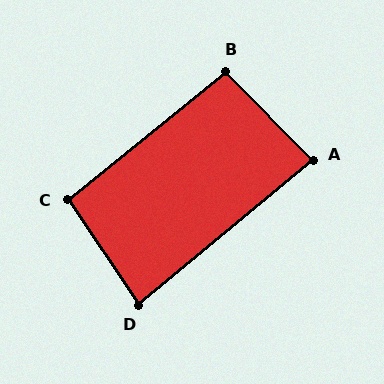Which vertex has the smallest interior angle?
D, at approximately 84 degrees.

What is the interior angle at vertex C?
Approximately 95 degrees (approximately right).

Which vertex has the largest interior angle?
B, at approximately 96 degrees.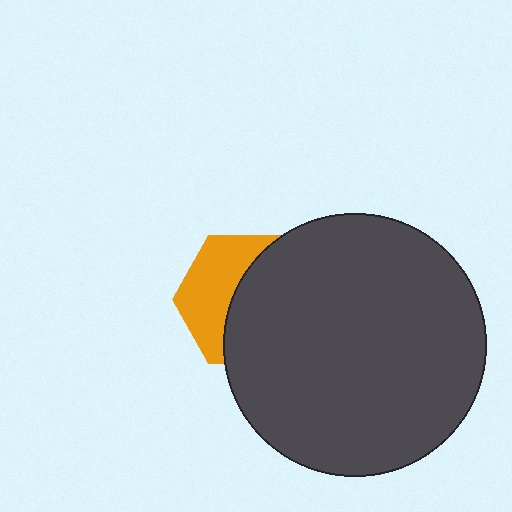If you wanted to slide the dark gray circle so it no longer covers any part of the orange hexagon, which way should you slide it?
Slide it right — that is the most direct way to separate the two shapes.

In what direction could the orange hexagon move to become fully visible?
The orange hexagon could move left. That would shift it out from behind the dark gray circle entirely.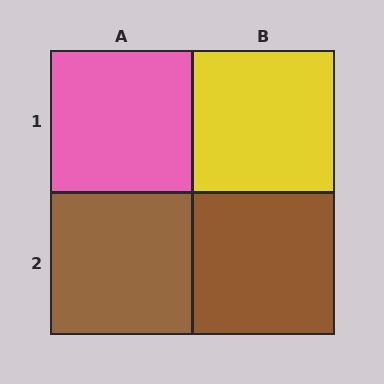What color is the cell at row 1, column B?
Yellow.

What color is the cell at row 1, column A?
Pink.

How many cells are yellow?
1 cell is yellow.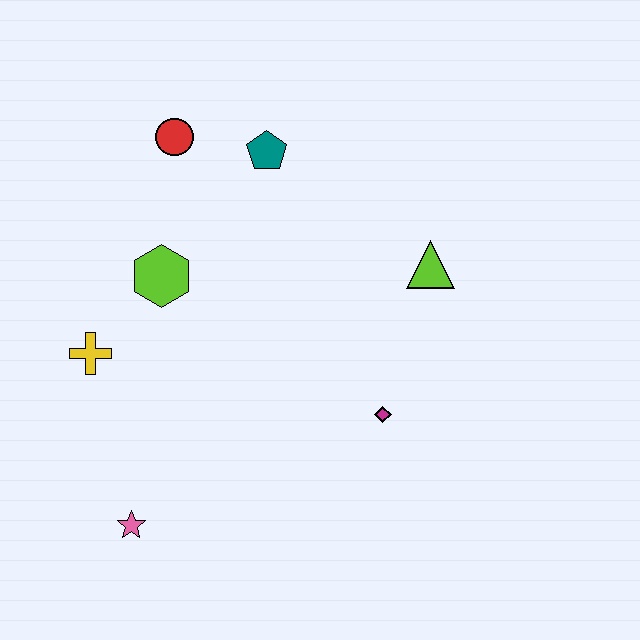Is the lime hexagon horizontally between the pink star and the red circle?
Yes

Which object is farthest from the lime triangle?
The pink star is farthest from the lime triangle.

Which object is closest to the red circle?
The teal pentagon is closest to the red circle.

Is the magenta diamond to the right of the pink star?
Yes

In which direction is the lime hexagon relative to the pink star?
The lime hexagon is above the pink star.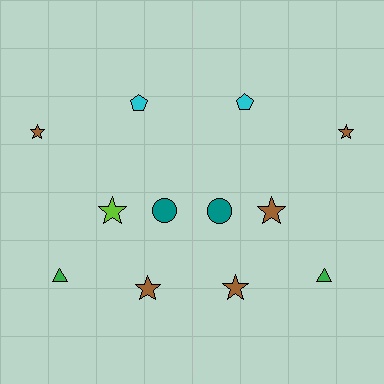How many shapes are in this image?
There are 12 shapes in this image.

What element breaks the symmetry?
The brown star on the right side breaks the symmetry — its mirror counterpart is lime.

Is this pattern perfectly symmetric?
No, the pattern is not perfectly symmetric. The brown star on the right side breaks the symmetry — its mirror counterpart is lime.